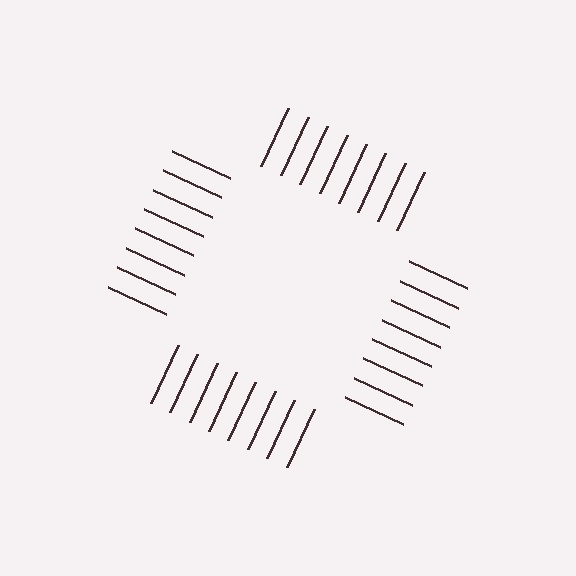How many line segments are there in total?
32 — 8 along each of the 4 edges.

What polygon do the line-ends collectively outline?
An illusory square — the line segments terminate on its edges but no continuous stroke is drawn.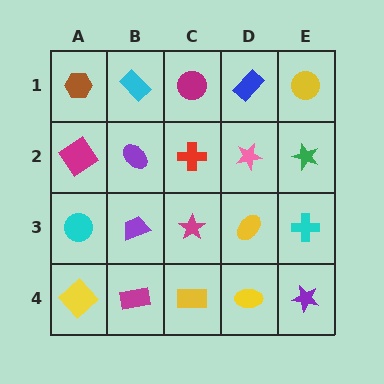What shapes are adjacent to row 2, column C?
A magenta circle (row 1, column C), a magenta star (row 3, column C), a purple ellipse (row 2, column B), a pink star (row 2, column D).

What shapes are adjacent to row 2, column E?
A yellow circle (row 1, column E), a cyan cross (row 3, column E), a pink star (row 2, column D).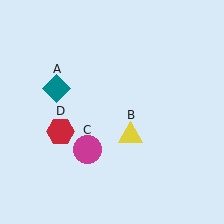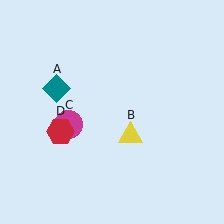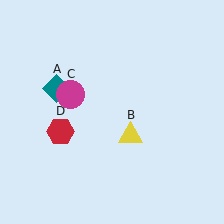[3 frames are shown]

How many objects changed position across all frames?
1 object changed position: magenta circle (object C).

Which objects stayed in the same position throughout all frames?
Teal diamond (object A) and yellow triangle (object B) and red hexagon (object D) remained stationary.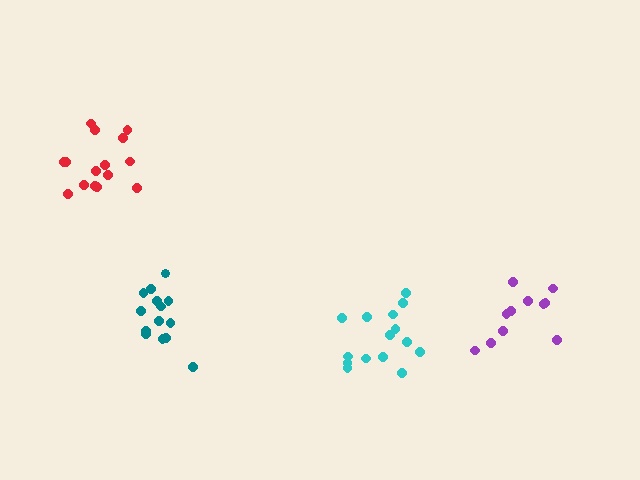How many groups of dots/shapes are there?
There are 4 groups.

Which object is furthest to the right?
The purple cluster is rightmost.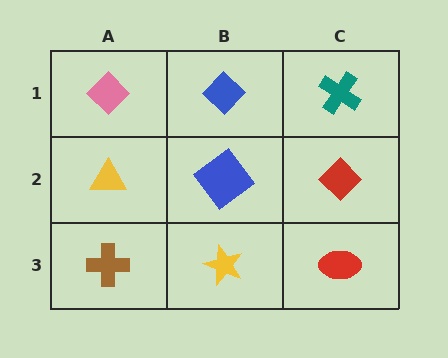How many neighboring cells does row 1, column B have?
3.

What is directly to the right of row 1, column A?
A blue diamond.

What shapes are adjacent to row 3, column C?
A red diamond (row 2, column C), a yellow star (row 3, column B).